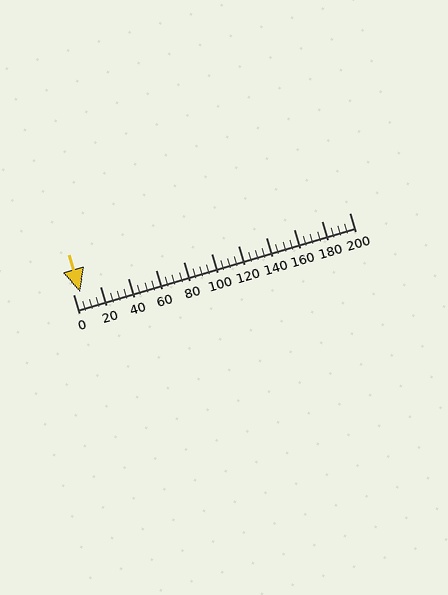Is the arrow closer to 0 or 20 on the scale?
The arrow is closer to 0.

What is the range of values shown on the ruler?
The ruler shows values from 0 to 200.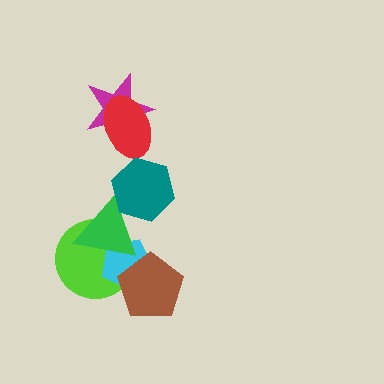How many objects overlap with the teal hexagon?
1 object overlaps with the teal hexagon.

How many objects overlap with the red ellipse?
1 object overlaps with the red ellipse.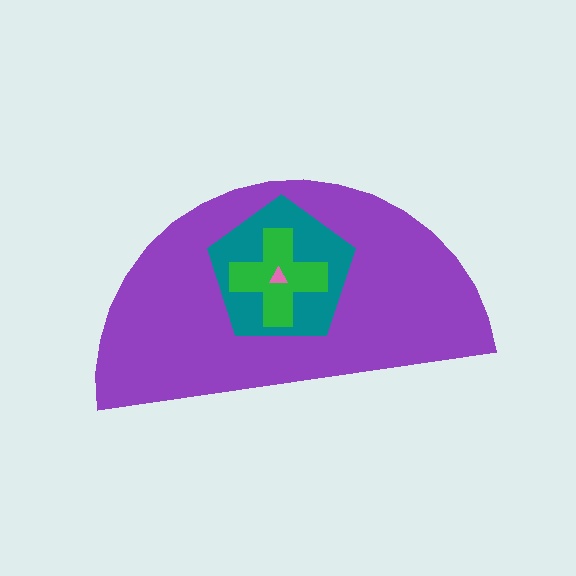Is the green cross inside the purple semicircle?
Yes.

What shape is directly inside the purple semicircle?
The teal pentagon.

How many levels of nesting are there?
4.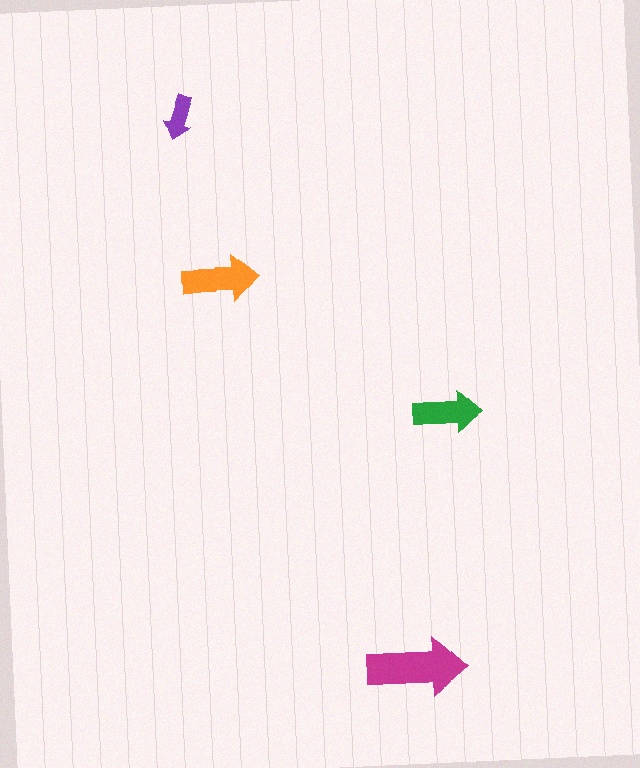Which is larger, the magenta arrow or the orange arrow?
The magenta one.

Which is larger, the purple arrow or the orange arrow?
The orange one.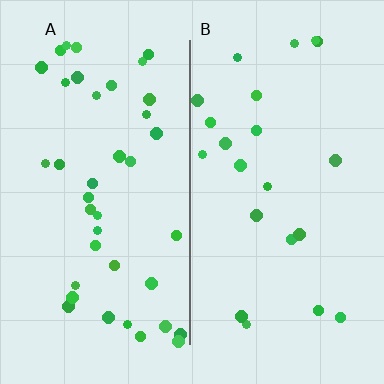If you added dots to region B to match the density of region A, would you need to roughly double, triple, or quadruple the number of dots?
Approximately double.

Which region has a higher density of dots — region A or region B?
A (the left).